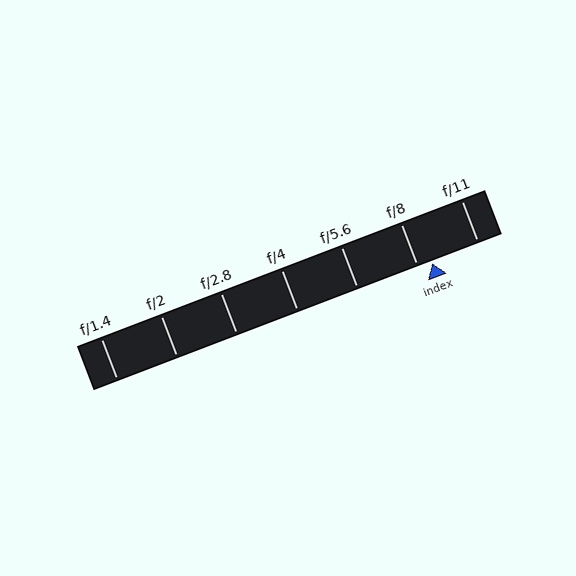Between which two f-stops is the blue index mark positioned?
The index mark is between f/8 and f/11.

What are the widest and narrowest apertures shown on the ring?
The widest aperture shown is f/1.4 and the narrowest is f/11.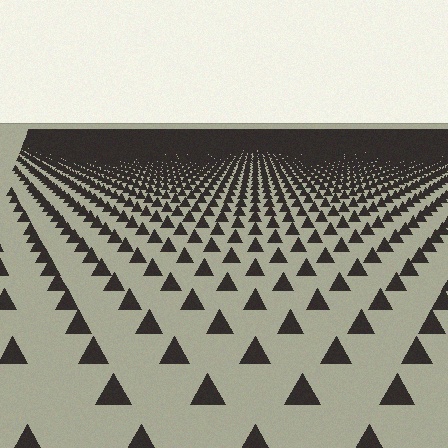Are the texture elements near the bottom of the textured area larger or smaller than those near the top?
Larger. Near the bottom, elements are closer to the viewer and appear at a bigger on-screen size.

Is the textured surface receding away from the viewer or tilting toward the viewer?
The surface is receding away from the viewer. Texture elements get smaller and denser toward the top.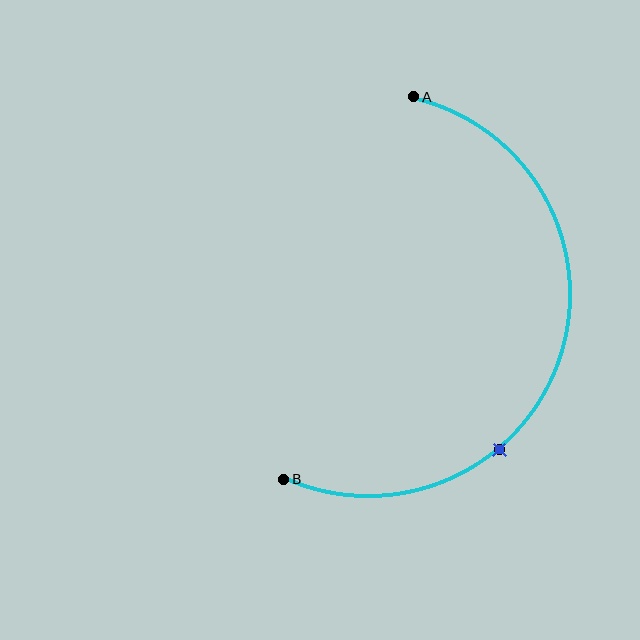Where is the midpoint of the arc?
The arc midpoint is the point on the curve farthest from the straight line joining A and B. It sits to the right of that line.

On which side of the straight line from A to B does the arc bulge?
The arc bulges to the right of the straight line connecting A and B.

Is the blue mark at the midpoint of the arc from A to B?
No. The blue mark lies on the arc but is closer to endpoint B. The arc midpoint would be at the point on the curve equidistant along the arc from both A and B.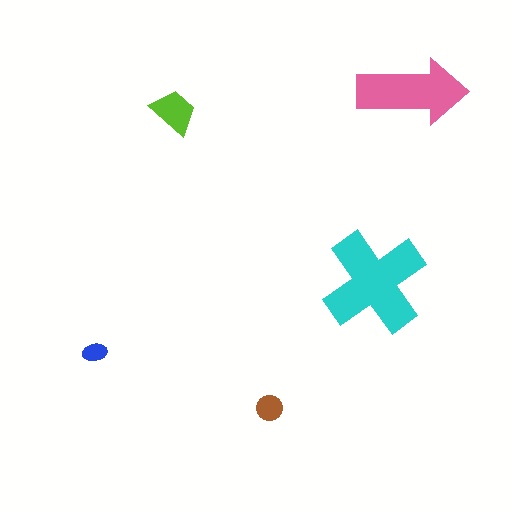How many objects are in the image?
There are 5 objects in the image.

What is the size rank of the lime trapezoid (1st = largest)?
3rd.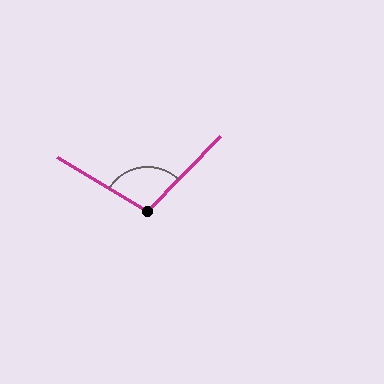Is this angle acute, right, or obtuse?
It is obtuse.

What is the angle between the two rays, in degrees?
Approximately 103 degrees.